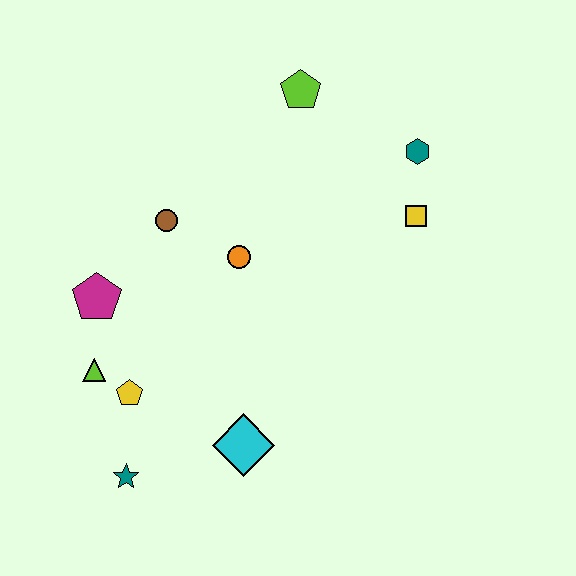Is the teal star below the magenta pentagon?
Yes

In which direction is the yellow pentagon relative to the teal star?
The yellow pentagon is above the teal star.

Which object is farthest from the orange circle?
The teal star is farthest from the orange circle.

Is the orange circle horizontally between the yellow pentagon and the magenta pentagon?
No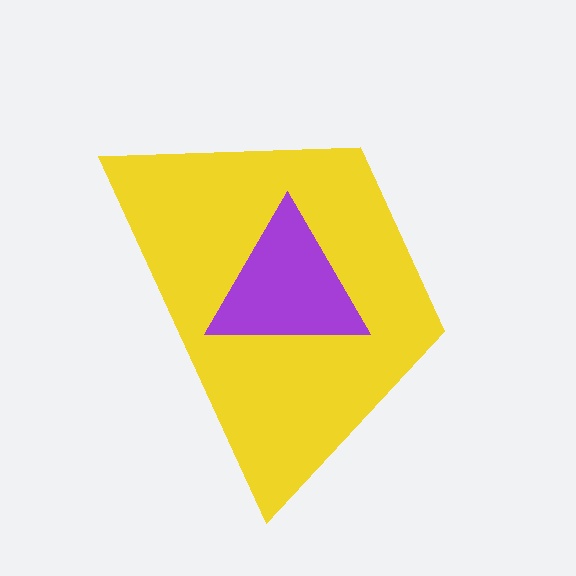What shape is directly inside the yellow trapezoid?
The purple triangle.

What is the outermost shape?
The yellow trapezoid.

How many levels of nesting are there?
2.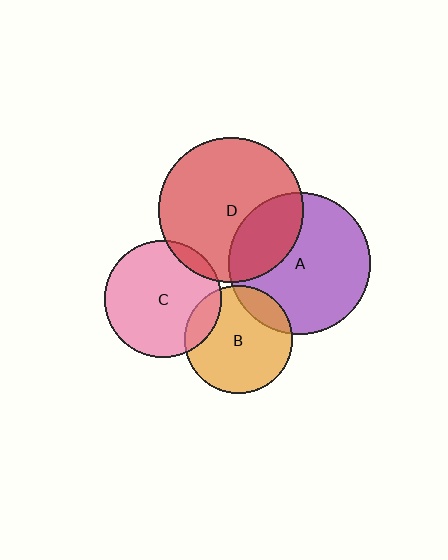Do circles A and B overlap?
Yes.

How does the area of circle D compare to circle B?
Approximately 1.8 times.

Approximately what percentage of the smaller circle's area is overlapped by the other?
Approximately 15%.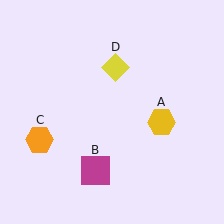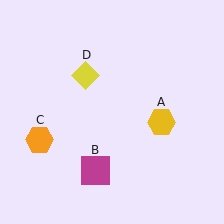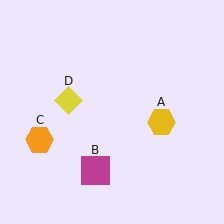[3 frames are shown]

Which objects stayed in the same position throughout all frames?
Yellow hexagon (object A) and magenta square (object B) and orange hexagon (object C) remained stationary.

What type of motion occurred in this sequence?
The yellow diamond (object D) rotated counterclockwise around the center of the scene.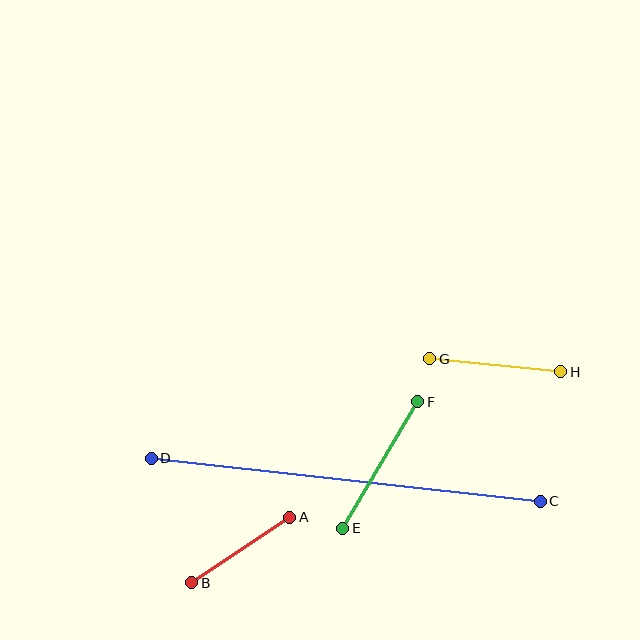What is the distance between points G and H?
The distance is approximately 131 pixels.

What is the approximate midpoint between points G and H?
The midpoint is at approximately (495, 365) pixels.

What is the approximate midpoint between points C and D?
The midpoint is at approximately (346, 480) pixels.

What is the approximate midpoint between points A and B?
The midpoint is at approximately (241, 550) pixels.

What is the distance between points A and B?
The distance is approximately 118 pixels.